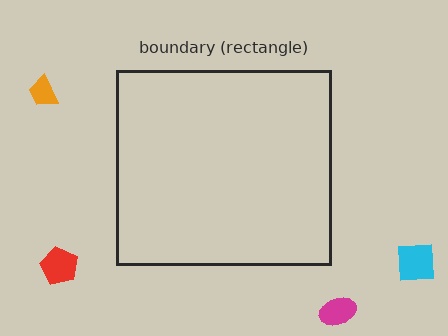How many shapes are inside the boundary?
0 inside, 4 outside.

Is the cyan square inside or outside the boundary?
Outside.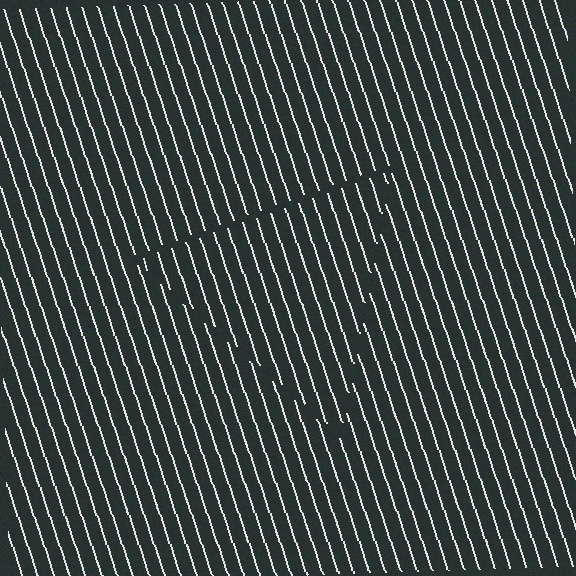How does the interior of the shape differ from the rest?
The interior of the shape contains the same grating, shifted by half a period — the contour is defined by the phase discontinuity where line-ends from the inner and outer gratings abut.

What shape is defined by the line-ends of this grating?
An illusory triangle. The interior of the shape contains the same grating, shifted by half a period — the contour is defined by the phase discontinuity where line-ends from the inner and outer gratings abut.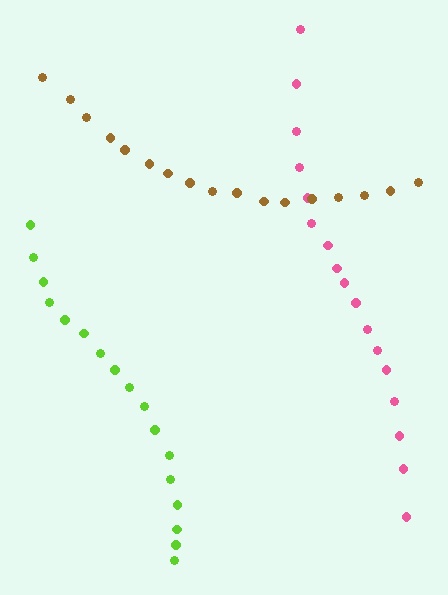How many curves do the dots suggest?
There are 3 distinct paths.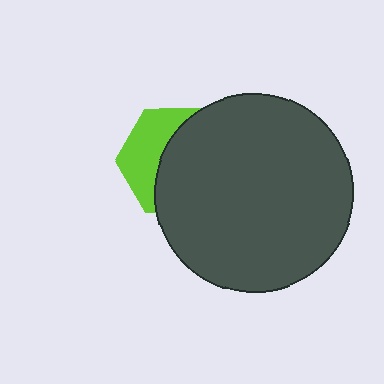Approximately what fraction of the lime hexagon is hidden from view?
Roughly 60% of the lime hexagon is hidden behind the dark gray circle.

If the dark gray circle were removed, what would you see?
You would see the complete lime hexagon.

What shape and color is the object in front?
The object in front is a dark gray circle.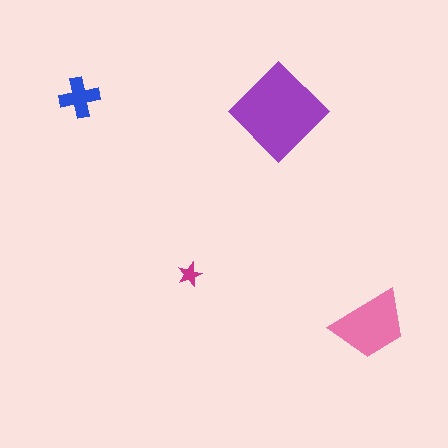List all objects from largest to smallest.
The purple diamond, the pink trapezoid, the blue cross, the magenta star.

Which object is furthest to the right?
The pink trapezoid is rightmost.